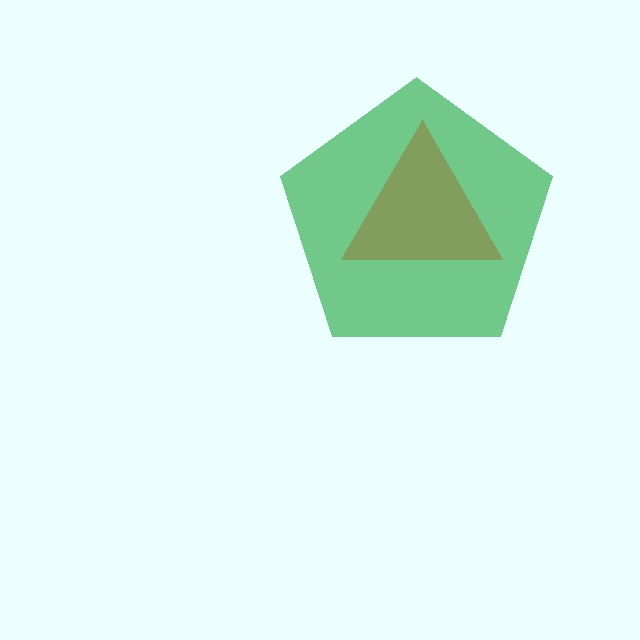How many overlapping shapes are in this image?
There are 2 overlapping shapes in the image.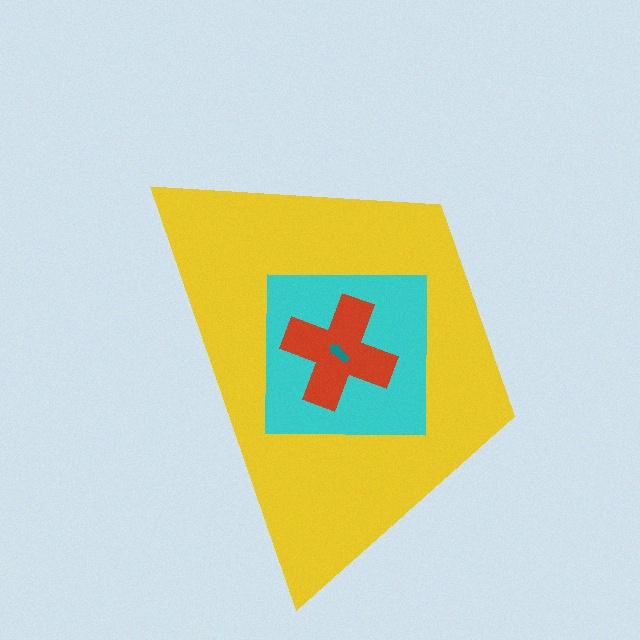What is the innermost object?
The teal arrow.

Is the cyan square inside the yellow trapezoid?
Yes.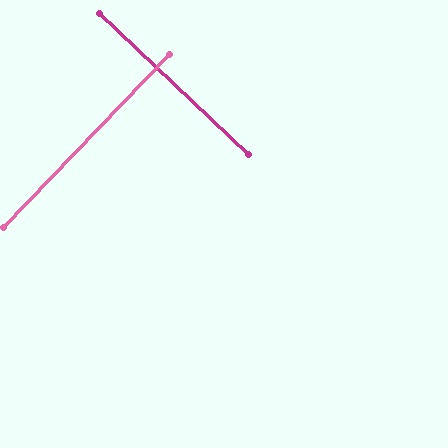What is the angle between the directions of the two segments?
Approximately 90 degrees.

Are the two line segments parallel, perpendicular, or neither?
Perpendicular — they meet at approximately 90°.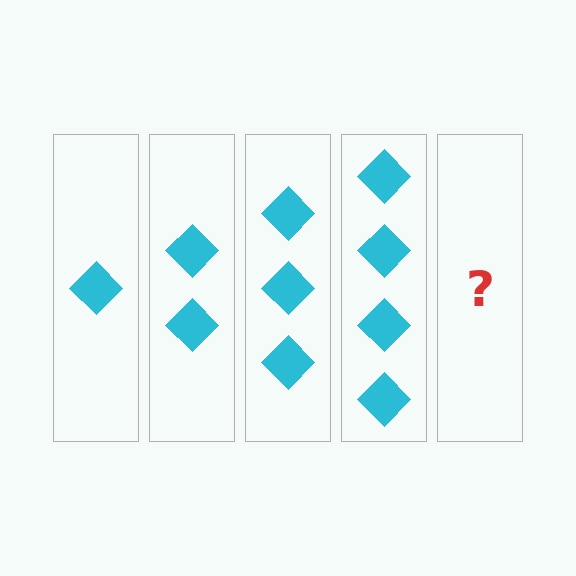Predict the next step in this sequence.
The next step is 5 diamonds.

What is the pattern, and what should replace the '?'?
The pattern is that each step adds one more diamond. The '?' should be 5 diamonds.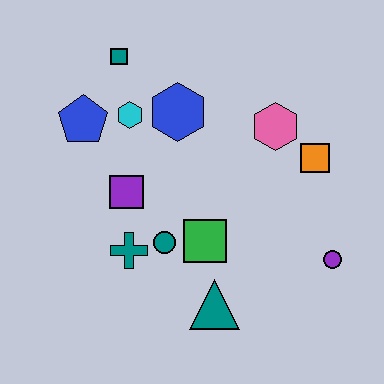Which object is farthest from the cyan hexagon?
The purple circle is farthest from the cyan hexagon.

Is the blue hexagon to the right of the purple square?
Yes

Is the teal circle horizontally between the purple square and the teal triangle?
Yes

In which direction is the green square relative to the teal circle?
The green square is to the right of the teal circle.